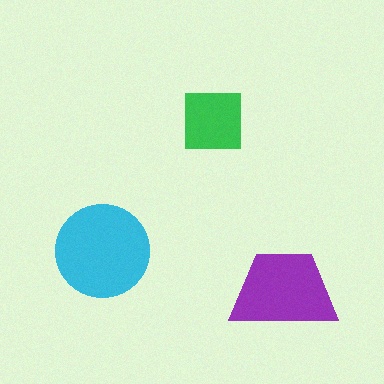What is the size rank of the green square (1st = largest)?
3rd.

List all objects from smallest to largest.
The green square, the purple trapezoid, the cyan circle.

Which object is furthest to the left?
The cyan circle is leftmost.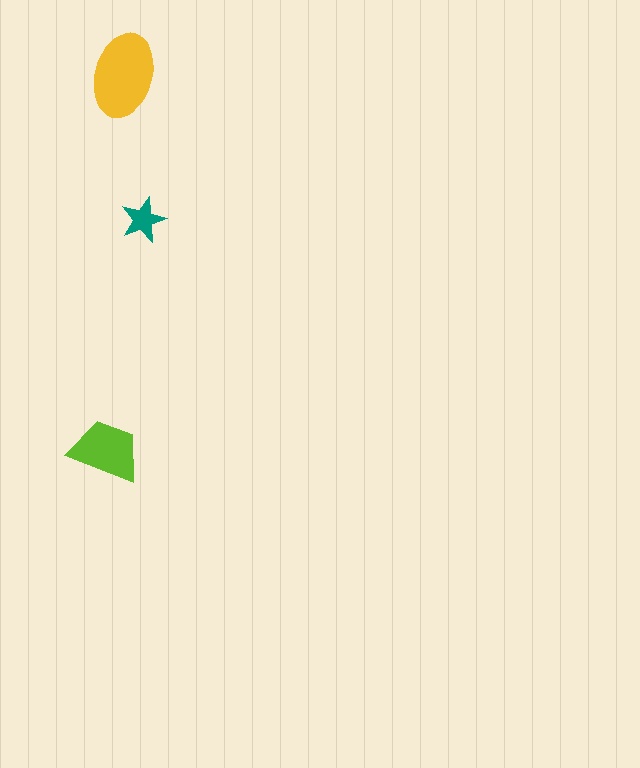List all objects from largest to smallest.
The yellow ellipse, the lime trapezoid, the teal star.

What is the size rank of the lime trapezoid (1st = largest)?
2nd.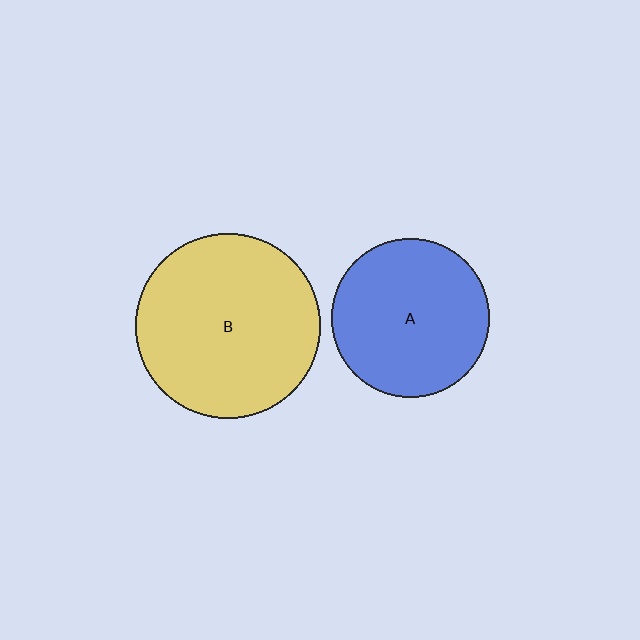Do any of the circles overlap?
No, none of the circles overlap.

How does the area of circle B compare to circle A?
Approximately 1.4 times.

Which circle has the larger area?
Circle B (yellow).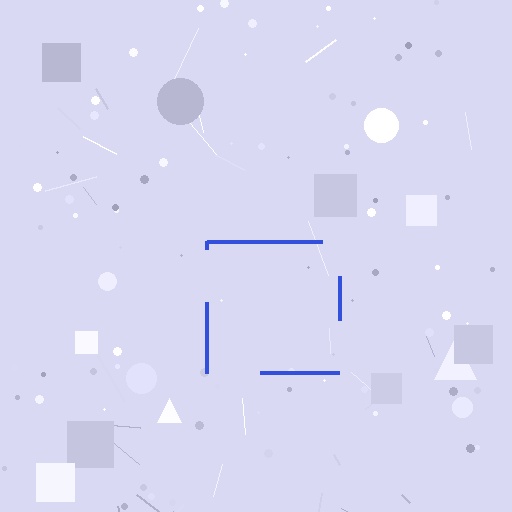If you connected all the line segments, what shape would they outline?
They would outline a square.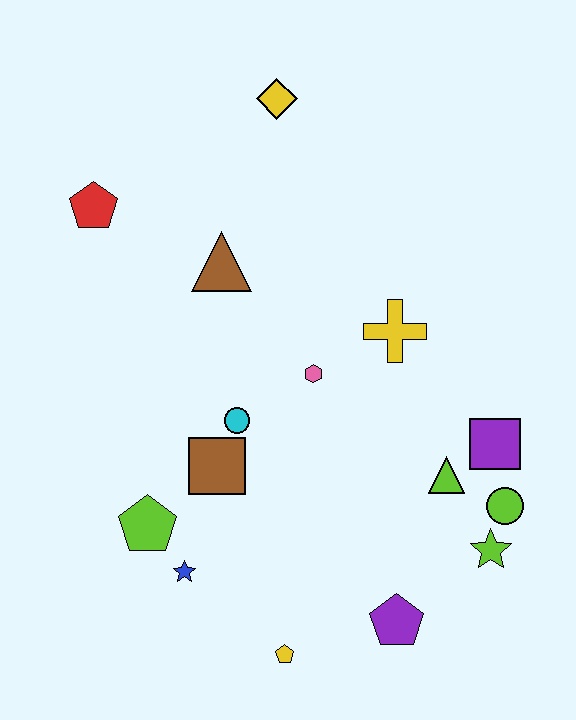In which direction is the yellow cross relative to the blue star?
The yellow cross is above the blue star.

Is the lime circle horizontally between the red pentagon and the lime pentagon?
No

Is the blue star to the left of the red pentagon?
No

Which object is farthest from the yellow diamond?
The yellow pentagon is farthest from the yellow diamond.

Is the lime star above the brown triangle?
No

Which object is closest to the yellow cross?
The pink hexagon is closest to the yellow cross.